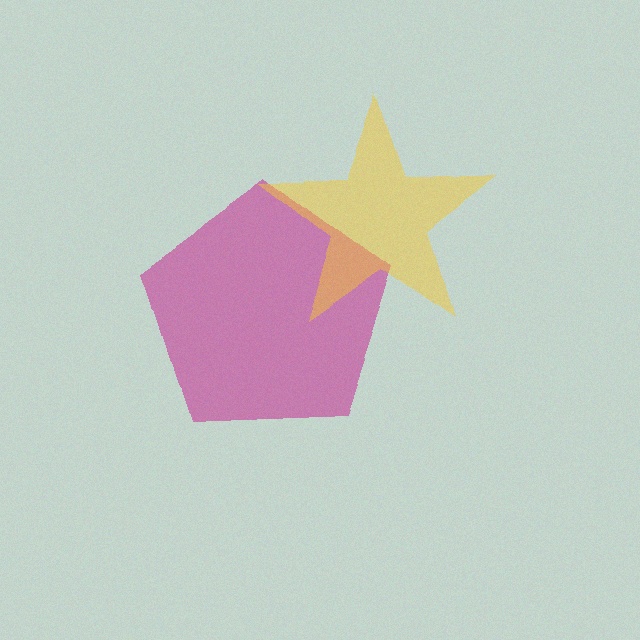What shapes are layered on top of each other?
The layered shapes are: a magenta pentagon, a yellow star.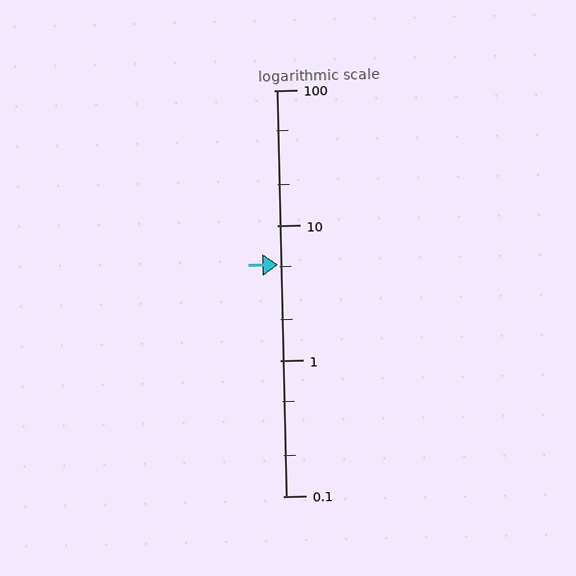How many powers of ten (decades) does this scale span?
The scale spans 3 decades, from 0.1 to 100.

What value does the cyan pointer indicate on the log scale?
The pointer indicates approximately 5.1.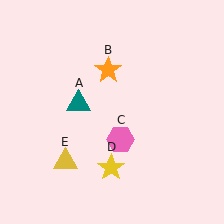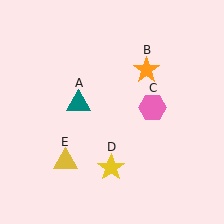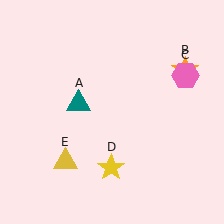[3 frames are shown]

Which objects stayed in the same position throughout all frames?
Teal triangle (object A) and yellow star (object D) and yellow triangle (object E) remained stationary.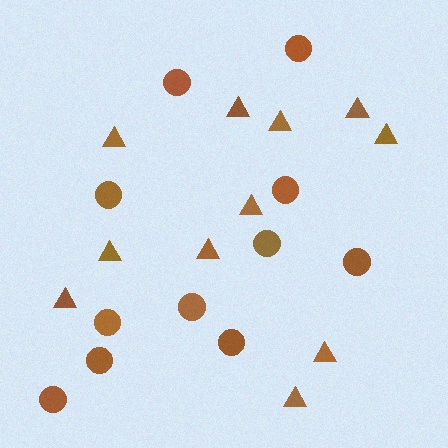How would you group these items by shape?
There are 2 groups: one group of circles (11) and one group of triangles (11).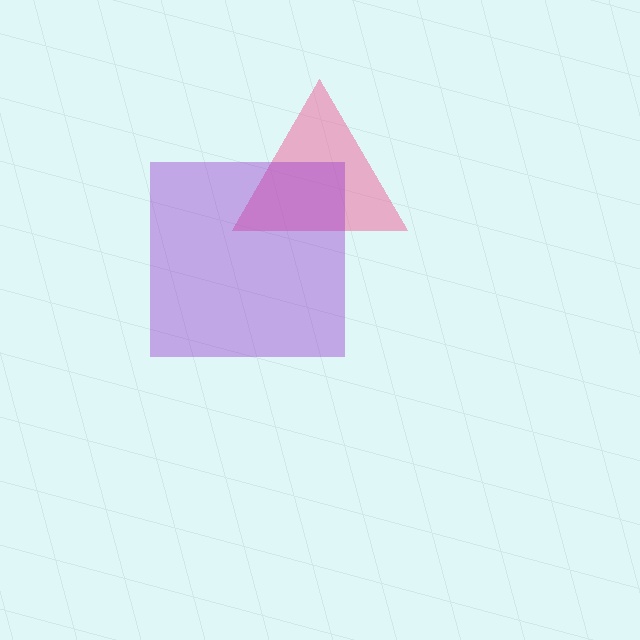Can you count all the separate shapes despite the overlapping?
Yes, there are 2 separate shapes.